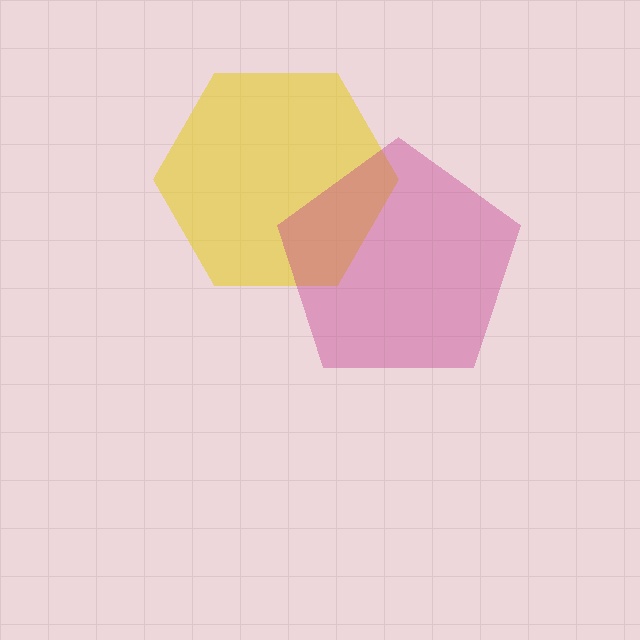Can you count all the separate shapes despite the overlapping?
Yes, there are 2 separate shapes.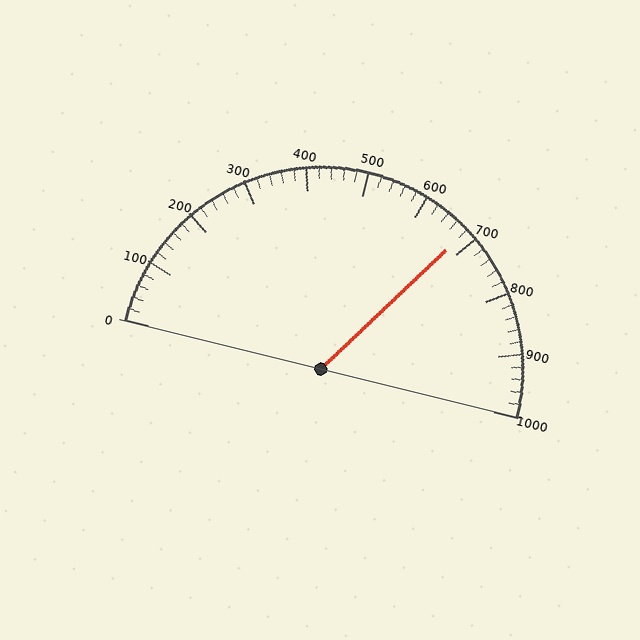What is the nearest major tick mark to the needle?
The nearest major tick mark is 700.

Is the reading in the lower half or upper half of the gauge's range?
The reading is in the upper half of the range (0 to 1000).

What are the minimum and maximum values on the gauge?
The gauge ranges from 0 to 1000.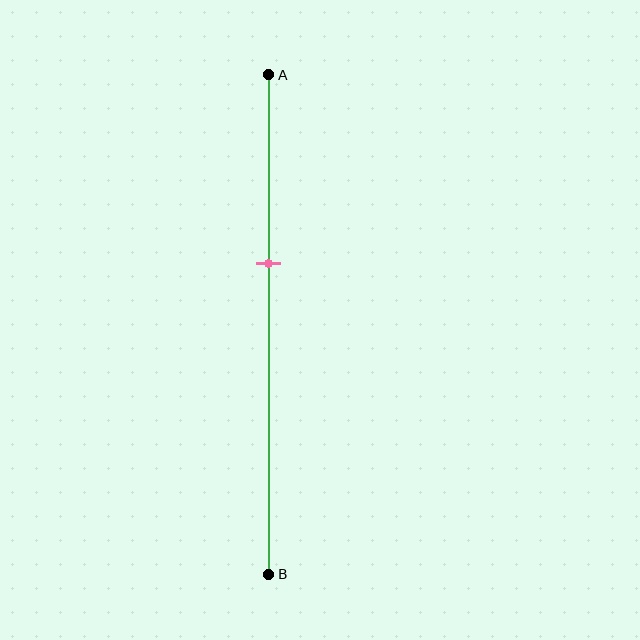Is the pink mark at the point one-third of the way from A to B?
No, the mark is at about 40% from A, not at the 33% one-third point.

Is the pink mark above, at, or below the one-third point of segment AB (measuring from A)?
The pink mark is below the one-third point of segment AB.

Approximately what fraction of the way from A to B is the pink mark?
The pink mark is approximately 40% of the way from A to B.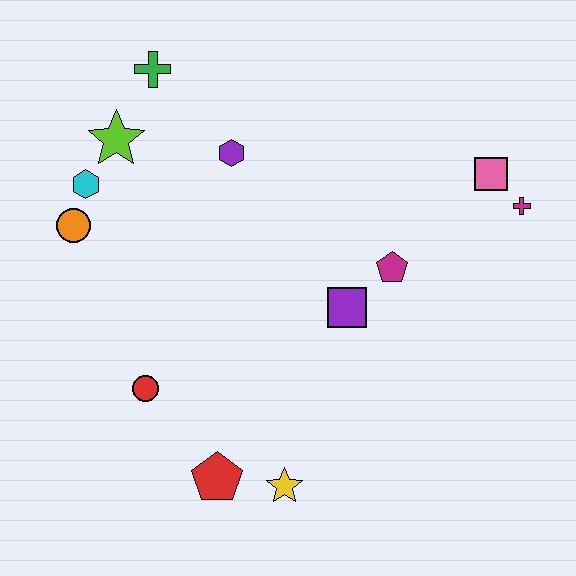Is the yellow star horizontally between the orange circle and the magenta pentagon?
Yes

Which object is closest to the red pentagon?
The yellow star is closest to the red pentagon.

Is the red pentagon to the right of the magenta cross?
No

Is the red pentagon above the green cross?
No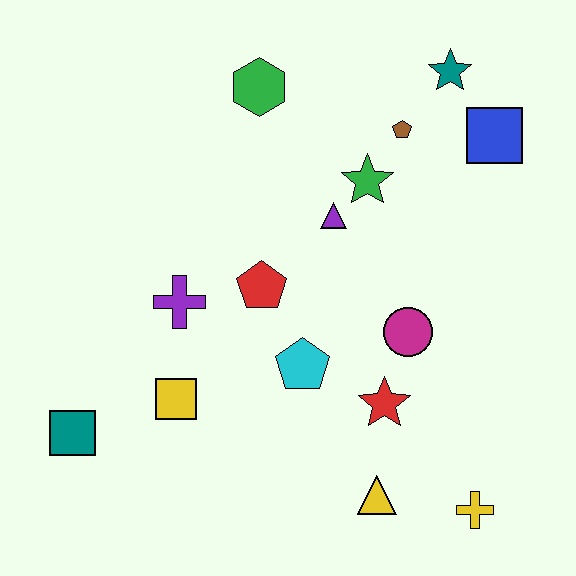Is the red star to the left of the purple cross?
No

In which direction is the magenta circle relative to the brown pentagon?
The magenta circle is below the brown pentagon.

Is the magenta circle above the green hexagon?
No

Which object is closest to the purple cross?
The red pentagon is closest to the purple cross.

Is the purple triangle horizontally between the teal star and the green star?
No